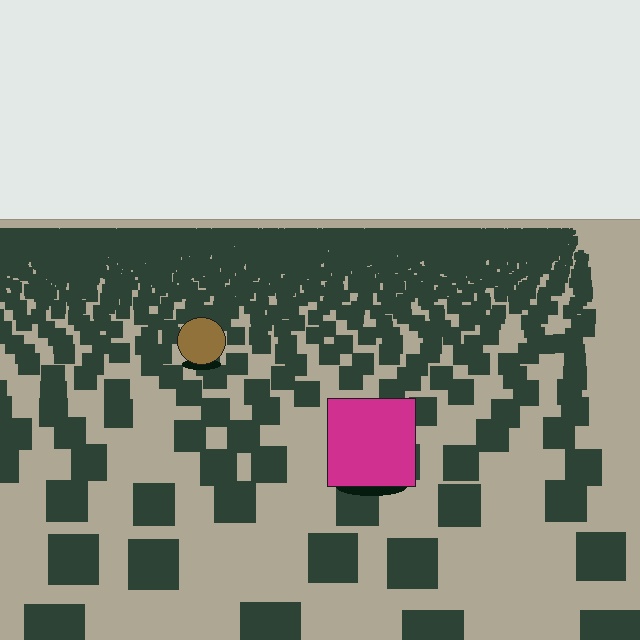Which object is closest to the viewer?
The magenta square is closest. The texture marks near it are larger and more spread out.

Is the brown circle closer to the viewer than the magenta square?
No. The magenta square is closer — you can tell from the texture gradient: the ground texture is coarser near it.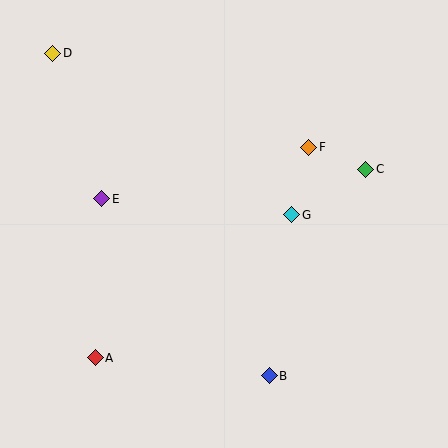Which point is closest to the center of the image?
Point G at (292, 215) is closest to the center.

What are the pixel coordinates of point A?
Point A is at (95, 358).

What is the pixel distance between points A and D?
The distance between A and D is 307 pixels.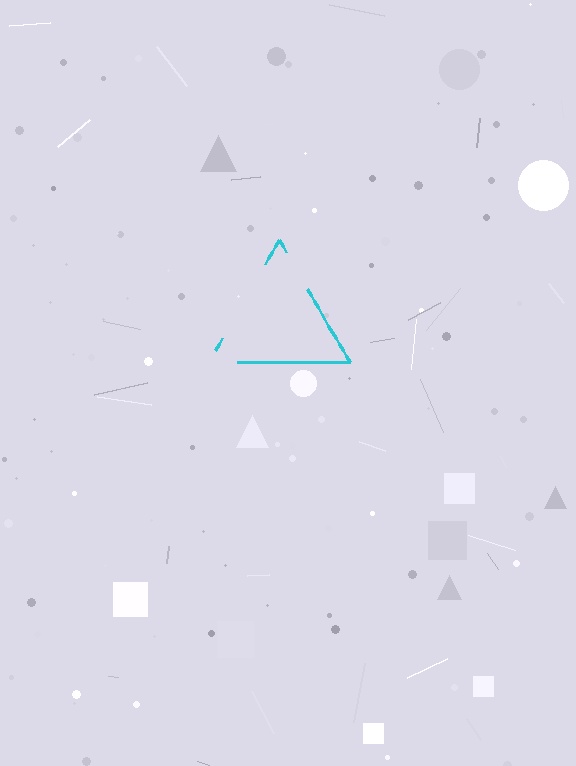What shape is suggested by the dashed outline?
The dashed outline suggests a triangle.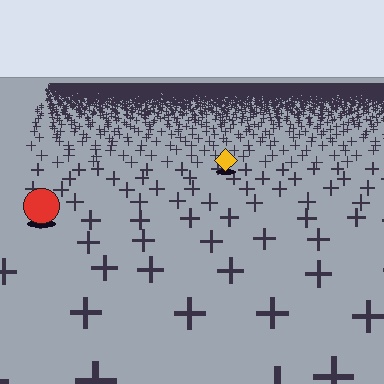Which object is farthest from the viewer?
The yellow diamond is farthest from the viewer. It appears smaller and the ground texture around it is denser.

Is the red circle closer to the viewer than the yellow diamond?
Yes. The red circle is closer — you can tell from the texture gradient: the ground texture is coarser near it.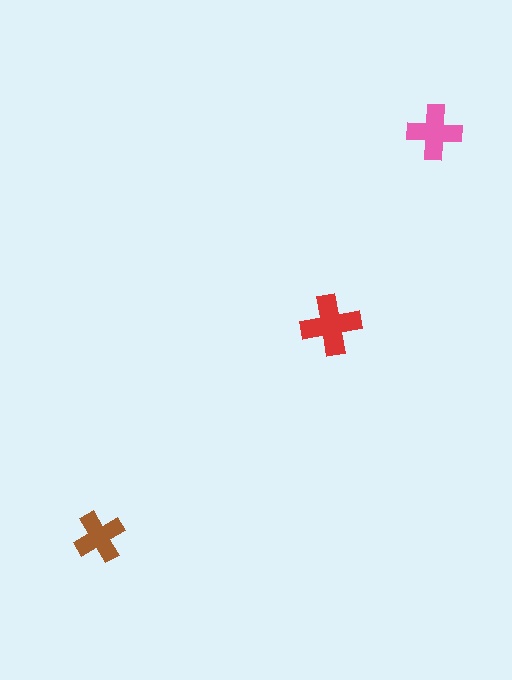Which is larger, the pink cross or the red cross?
The red one.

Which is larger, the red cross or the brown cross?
The red one.